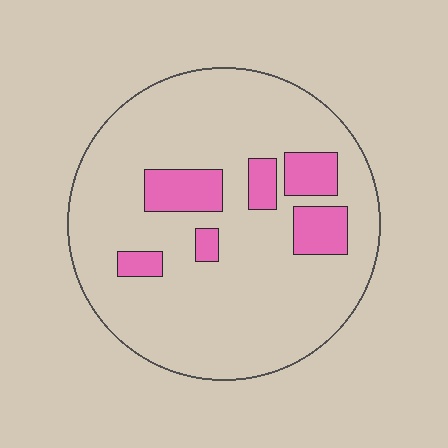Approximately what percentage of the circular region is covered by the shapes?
Approximately 15%.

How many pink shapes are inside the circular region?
6.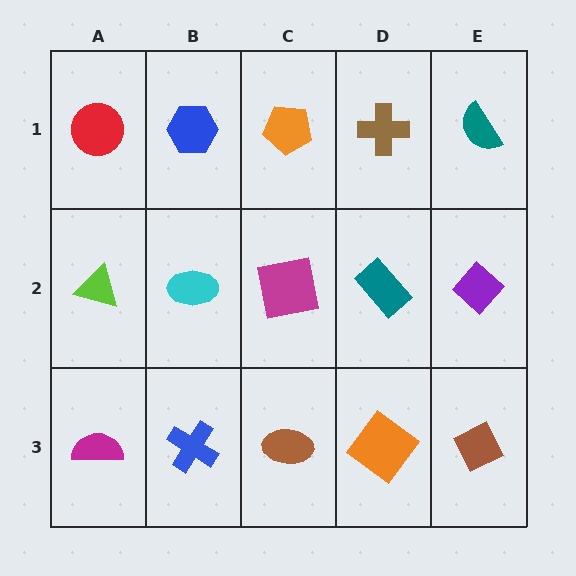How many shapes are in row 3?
5 shapes.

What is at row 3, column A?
A magenta semicircle.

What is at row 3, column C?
A brown ellipse.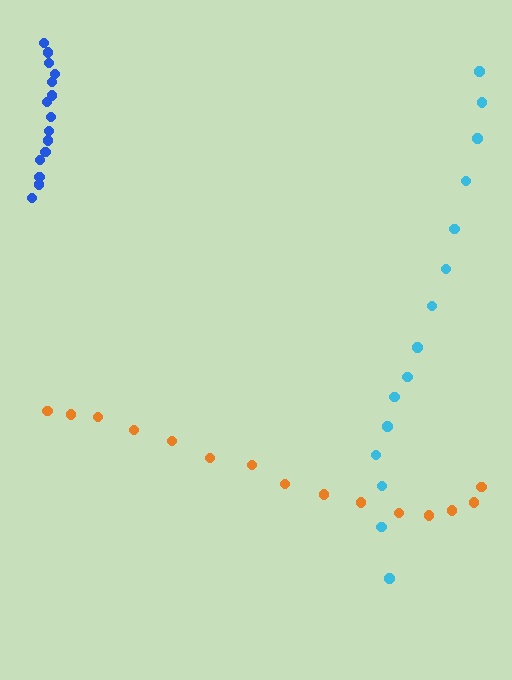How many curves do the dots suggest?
There are 3 distinct paths.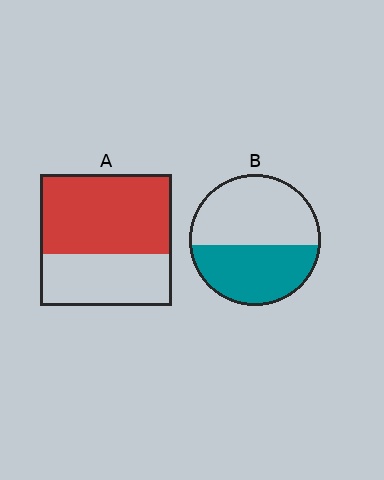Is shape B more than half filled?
No.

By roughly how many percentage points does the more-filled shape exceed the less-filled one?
By roughly 15 percentage points (A over B).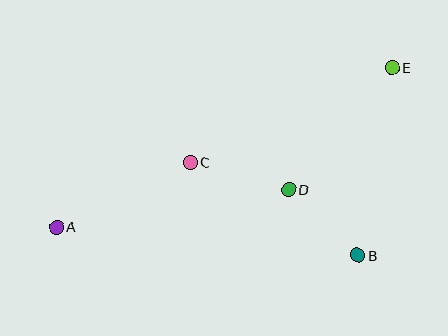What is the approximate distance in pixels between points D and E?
The distance between D and E is approximately 159 pixels.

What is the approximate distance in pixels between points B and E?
The distance between B and E is approximately 191 pixels.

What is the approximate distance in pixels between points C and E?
The distance between C and E is approximately 223 pixels.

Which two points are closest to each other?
Points B and D are closest to each other.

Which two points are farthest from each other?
Points A and E are farthest from each other.